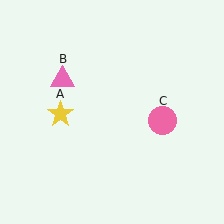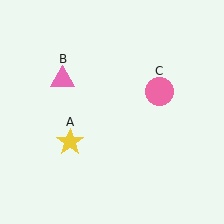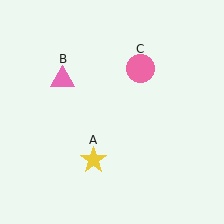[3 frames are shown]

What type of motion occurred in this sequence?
The yellow star (object A), pink circle (object C) rotated counterclockwise around the center of the scene.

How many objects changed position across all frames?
2 objects changed position: yellow star (object A), pink circle (object C).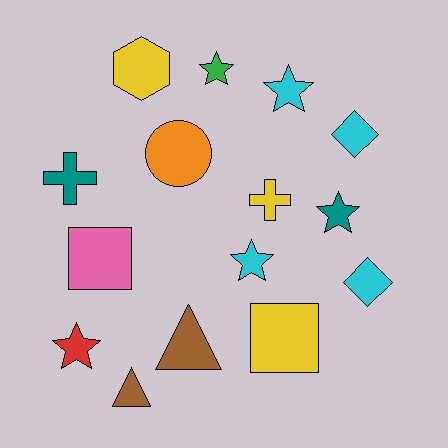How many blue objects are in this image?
There are no blue objects.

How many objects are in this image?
There are 15 objects.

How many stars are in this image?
There are 5 stars.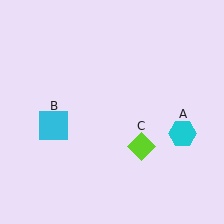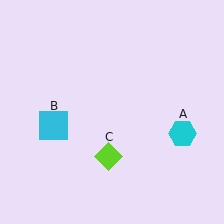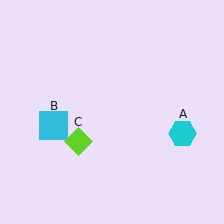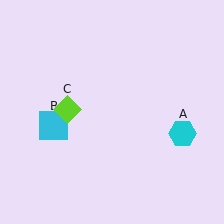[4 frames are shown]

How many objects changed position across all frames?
1 object changed position: lime diamond (object C).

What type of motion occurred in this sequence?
The lime diamond (object C) rotated clockwise around the center of the scene.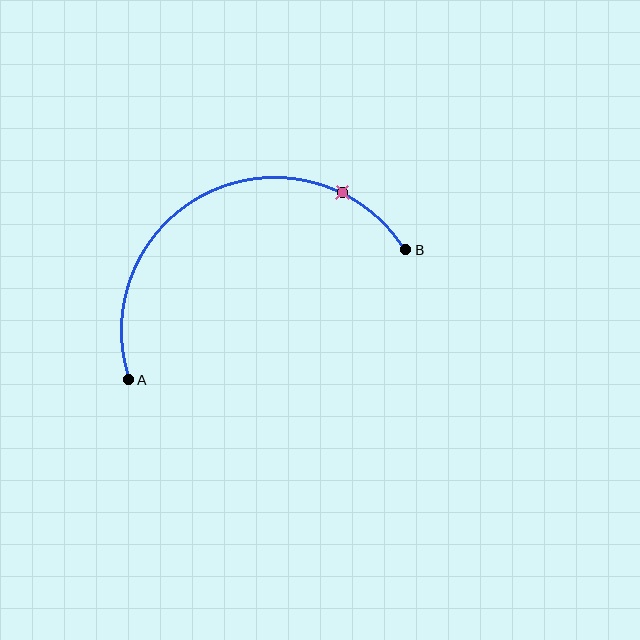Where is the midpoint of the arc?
The arc midpoint is the point on the curve farthest from the straight line joining A and B. It sits above that line.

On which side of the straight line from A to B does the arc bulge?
The arc bulges above the straight line connecting A and B.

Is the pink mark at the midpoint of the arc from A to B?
No. The pink mark lies on the arc but is closer to endpoint B. The arc midpoint would be at the point on the curve equidistant along the arc from both A and B.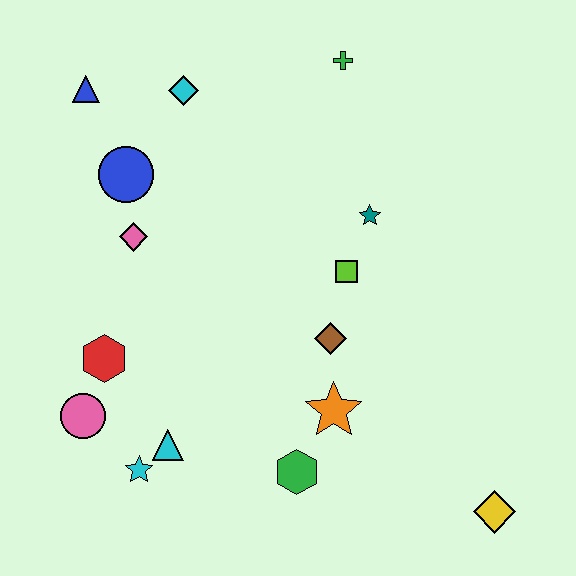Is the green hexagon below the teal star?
Yes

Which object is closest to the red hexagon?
The pink circle is closest to the red hexagon.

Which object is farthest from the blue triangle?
The yellow diamond is farthest from the blue triangle.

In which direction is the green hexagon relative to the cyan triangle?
The green hexagon is to the right of the cyan triangle.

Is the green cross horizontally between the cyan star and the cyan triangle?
No